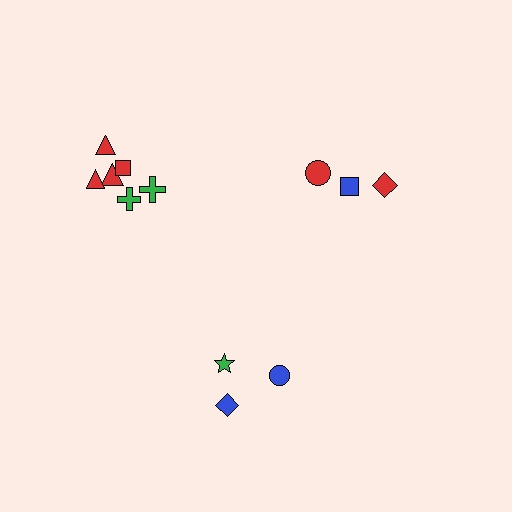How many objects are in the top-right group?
There are 3 objects.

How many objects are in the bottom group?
There are 3 objects.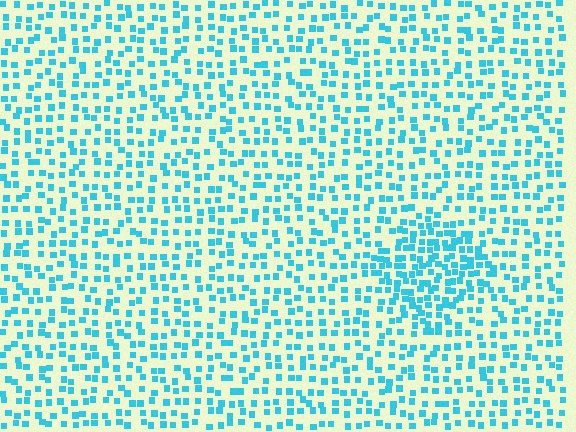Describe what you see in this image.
The image contains small cyan elements arranged at two different densities. A diamond-shaped region is visible where the elements are more densely packed than the surrounding area.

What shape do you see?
I see a diamond.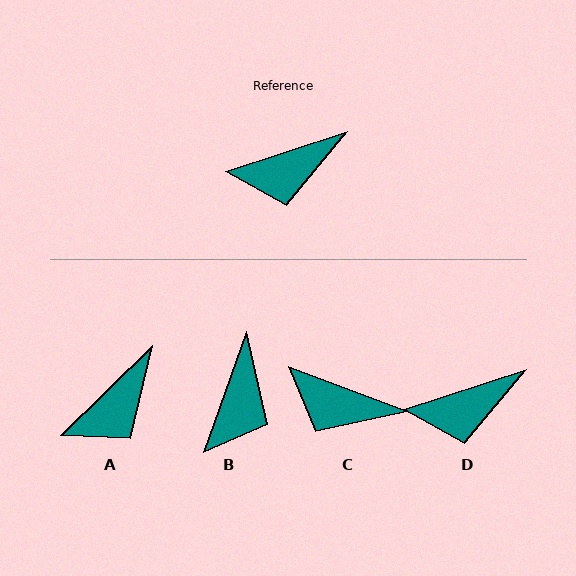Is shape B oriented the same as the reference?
No, it is off by about 52 degrees.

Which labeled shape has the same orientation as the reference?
D.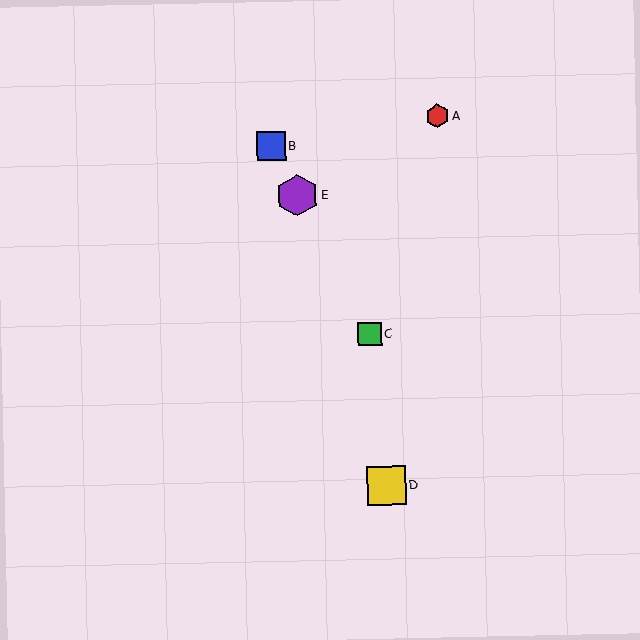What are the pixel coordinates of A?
Object A is at (437, 116).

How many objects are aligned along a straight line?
3 objects (B, C, E) are aligned along a straight line.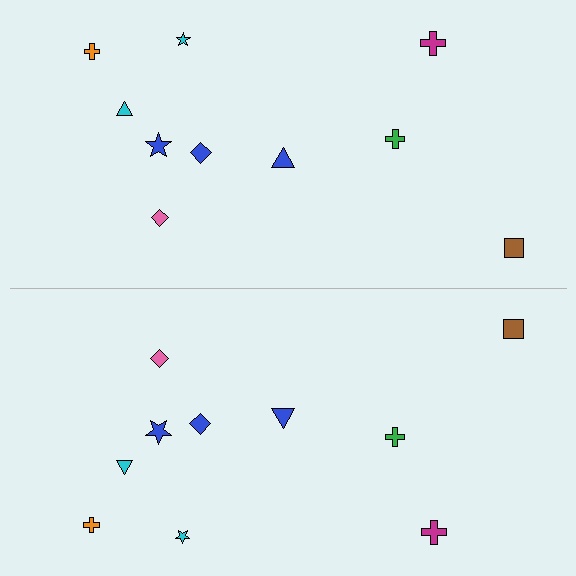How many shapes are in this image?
There are 20 shapes in this image.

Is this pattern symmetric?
Yes, this pattern has bilateral (reflection) symmetry.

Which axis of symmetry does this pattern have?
The pattern has a horizontal axis of symmetry running through the center of the image.